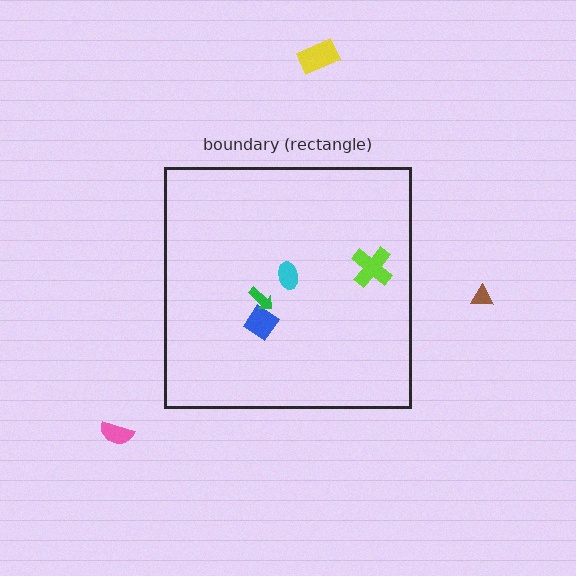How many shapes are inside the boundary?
4 inside, 3 outside.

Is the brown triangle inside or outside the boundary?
Outside.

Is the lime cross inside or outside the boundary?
Inside.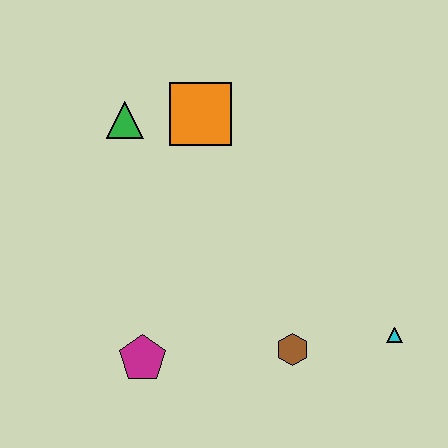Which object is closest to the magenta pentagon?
The brown hexagon is closest to the magenta pentagon.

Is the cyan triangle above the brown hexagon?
Yes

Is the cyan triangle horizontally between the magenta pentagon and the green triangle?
No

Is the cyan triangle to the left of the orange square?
No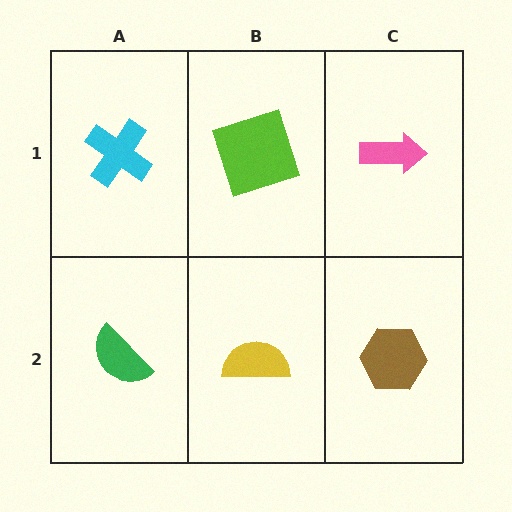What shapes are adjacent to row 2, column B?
A lime square (row 1, column B), a green semicircle (row 2, column A), a brown hexagon (row 2, column C).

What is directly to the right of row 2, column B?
A brown hexagon.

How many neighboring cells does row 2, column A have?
2.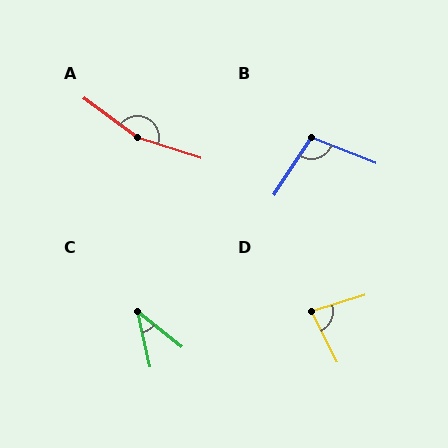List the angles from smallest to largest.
C (38°), D (80°), B (102°), A (162°).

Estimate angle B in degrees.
Approximately 102 degrees.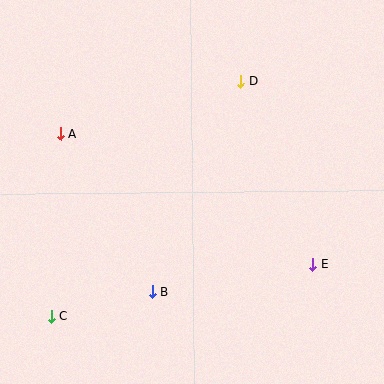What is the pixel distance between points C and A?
The distance between C and A is 183 pixels.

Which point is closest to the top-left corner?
Point A is closest to the top-left corner.